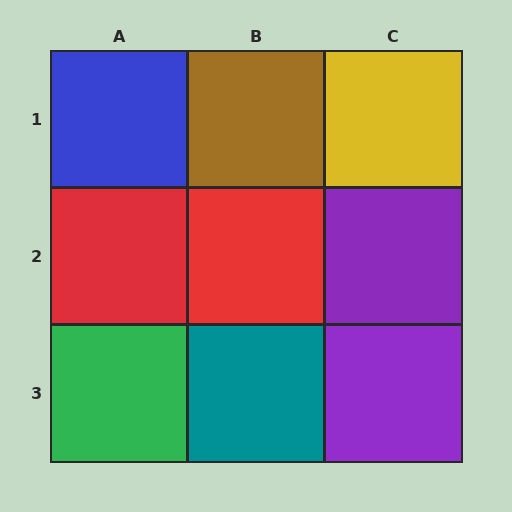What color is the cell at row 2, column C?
Purple.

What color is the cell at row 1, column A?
Blue.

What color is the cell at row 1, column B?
Brown.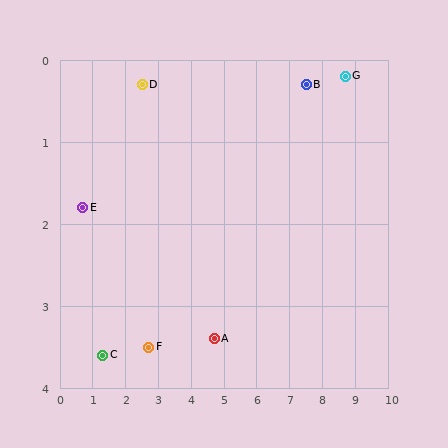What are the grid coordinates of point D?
Point D is at approximately (2.5, 0.3).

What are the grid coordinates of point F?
Point F is at approximately (2.7, 3.5).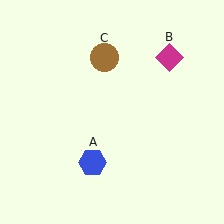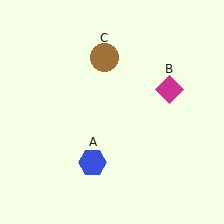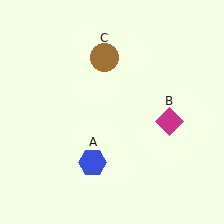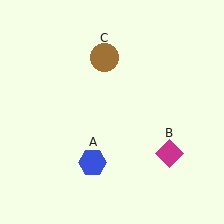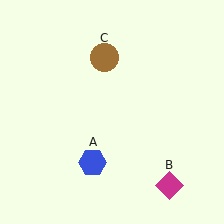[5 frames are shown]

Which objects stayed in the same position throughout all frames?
Blue hexagon (object A) and brown circle (object C) remained stationary.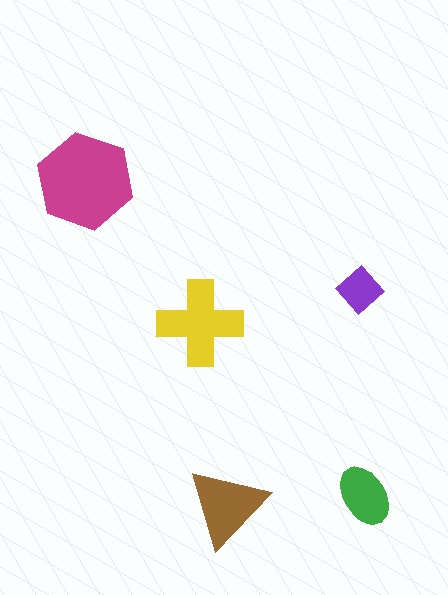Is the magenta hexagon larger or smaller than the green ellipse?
Larger.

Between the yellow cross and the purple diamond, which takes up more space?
The yellow cross.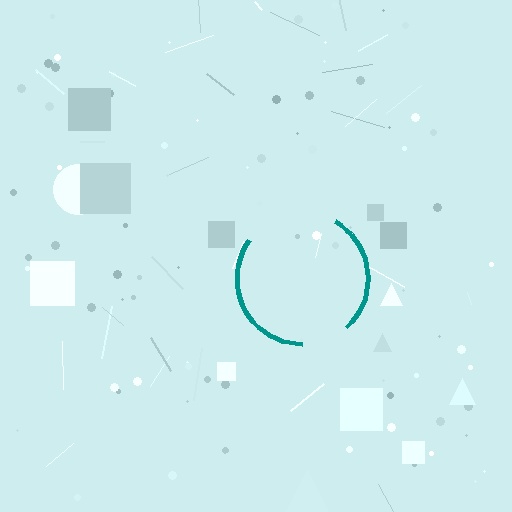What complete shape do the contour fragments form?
The contour fragments form a circle.